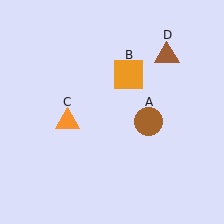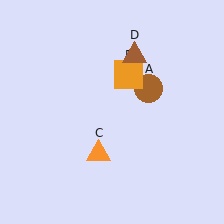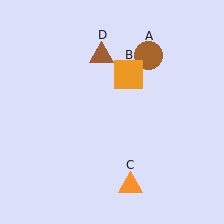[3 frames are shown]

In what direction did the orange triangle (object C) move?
The orange triangle (object C) moved down and to the right.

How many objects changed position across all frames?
3 objects changed position: brown circle (object A), orange triangle (object C), brown triangle (object D).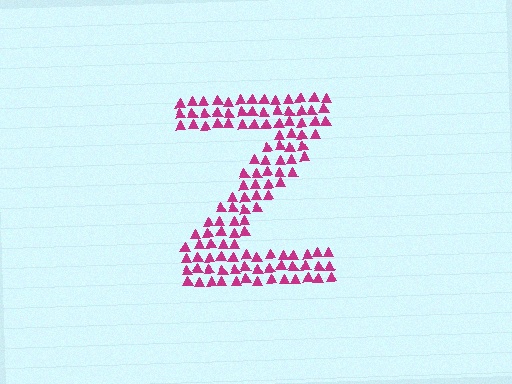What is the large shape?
The large shape is the letter Z.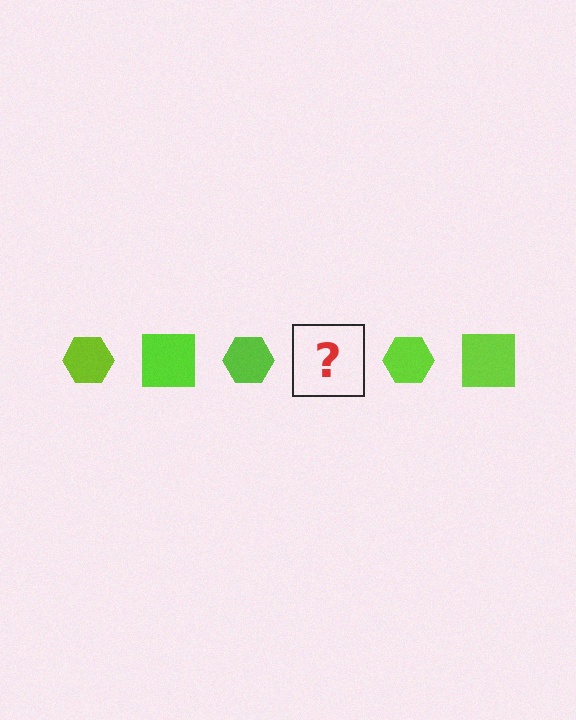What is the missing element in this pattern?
The missing element is a lime square.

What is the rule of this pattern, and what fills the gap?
The rule is that the pattern cycles through hexagon, square shapes in lime. The gap should be filled with a lime square.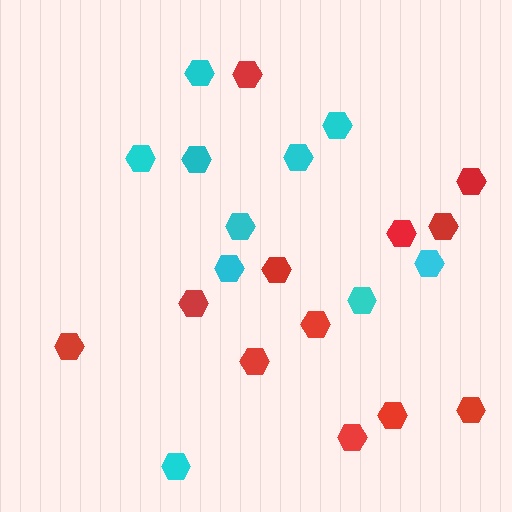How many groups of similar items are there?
There are 2 groups: one group of cyan hexagons (10) and one group of red hexagons (12).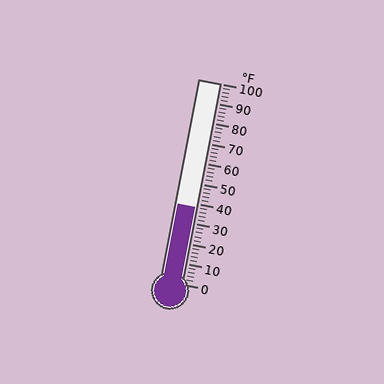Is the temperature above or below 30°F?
The temperature is above 30°F.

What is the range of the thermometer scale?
The thermometer scale ranges from 0°F to 100°F.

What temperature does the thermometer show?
The thermometer shows approximately 38°F.